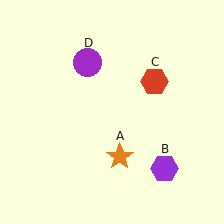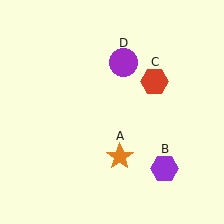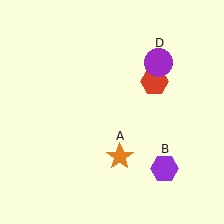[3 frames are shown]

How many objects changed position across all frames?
1 object changed position: purple circle (object D).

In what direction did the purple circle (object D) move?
The purple circle (object D) moved right.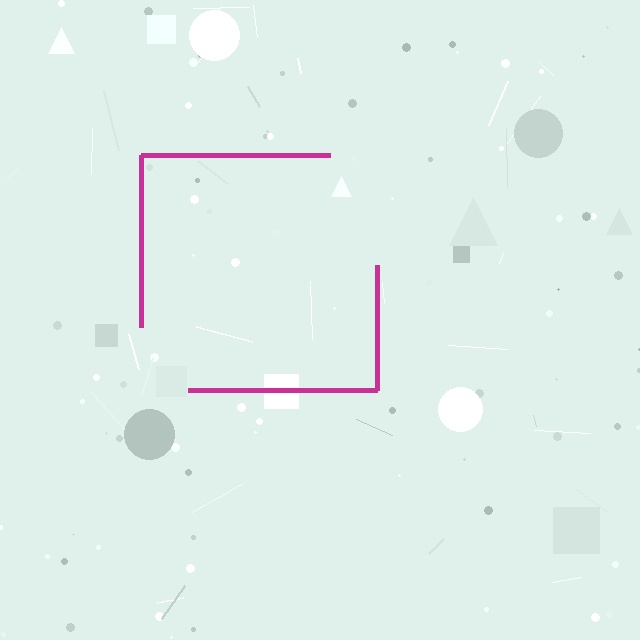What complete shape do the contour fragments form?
The contour fragments form a square.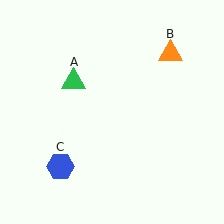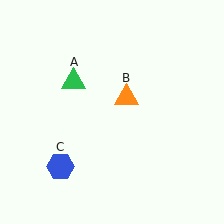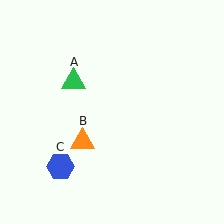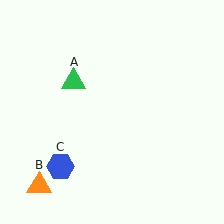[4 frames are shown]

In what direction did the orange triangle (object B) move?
The orange triangle (object B) moved down and to the left.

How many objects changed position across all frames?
1 object changed position: orange triangle (object B).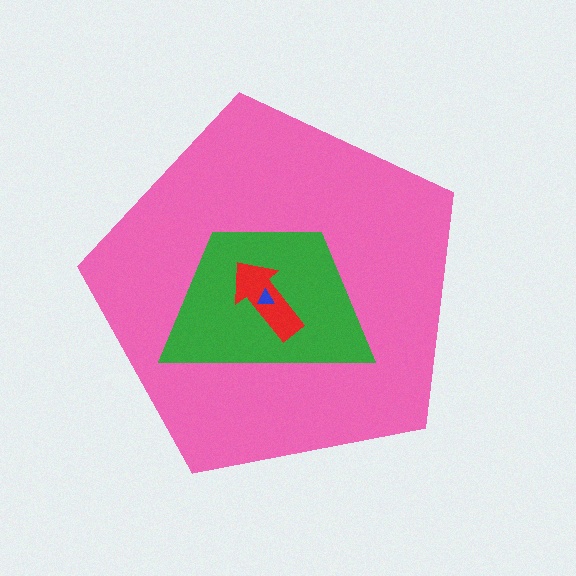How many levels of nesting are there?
4.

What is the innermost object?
The blue triangle.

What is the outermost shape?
The pink pentagon.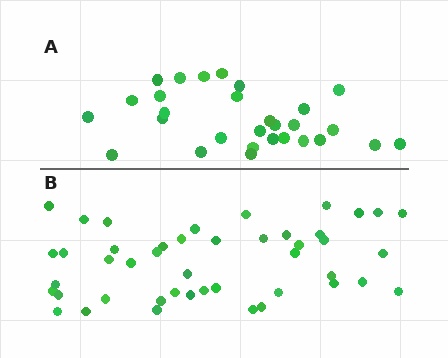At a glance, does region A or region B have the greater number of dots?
Region B (the bottom region) has more dots.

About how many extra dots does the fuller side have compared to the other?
Region B has approximately 15 more dots than region A.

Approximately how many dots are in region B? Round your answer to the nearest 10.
About 40 dots. (The exact count is 45, which rounds to 40.)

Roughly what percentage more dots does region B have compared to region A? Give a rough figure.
About 55% more.